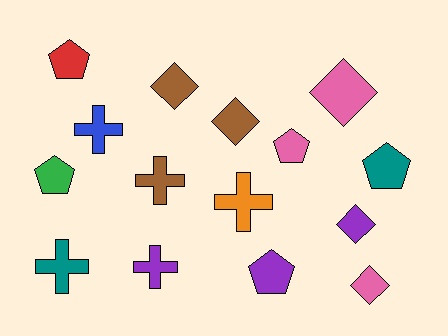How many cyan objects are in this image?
There are no cyan objects.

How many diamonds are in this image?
There are 5 diamonds.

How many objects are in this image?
There are 15 objects.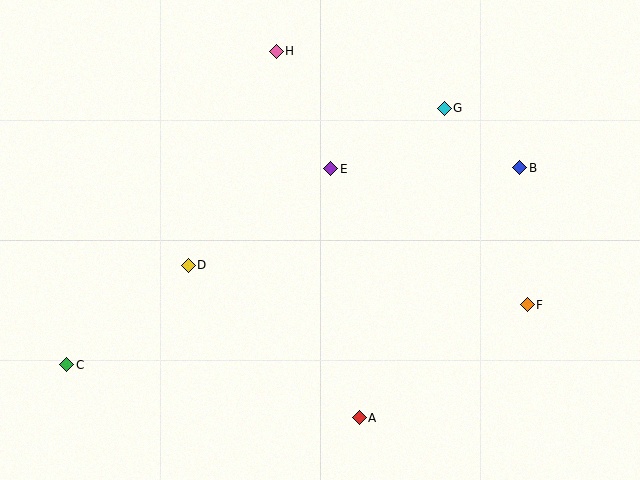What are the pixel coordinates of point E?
Point E is at (330, 169).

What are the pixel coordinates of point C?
Point C is at (67, 365).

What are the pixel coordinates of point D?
Point D is at (188, 265).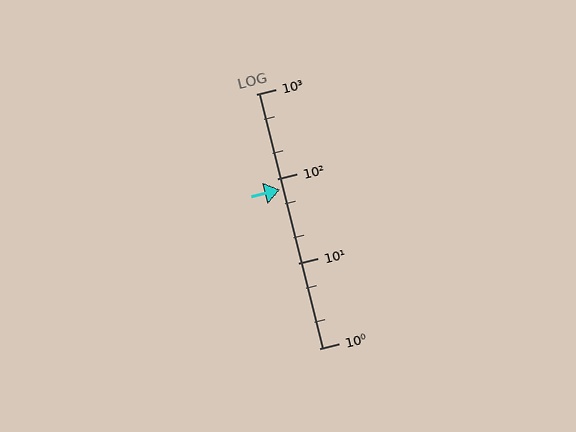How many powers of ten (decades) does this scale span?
The scale spans 3 decades, from 1 to 1000.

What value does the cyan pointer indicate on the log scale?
The pointer indicates approximately 75.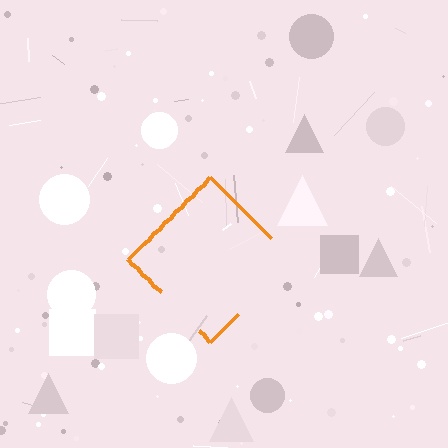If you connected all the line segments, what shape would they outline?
They would outline a diamond.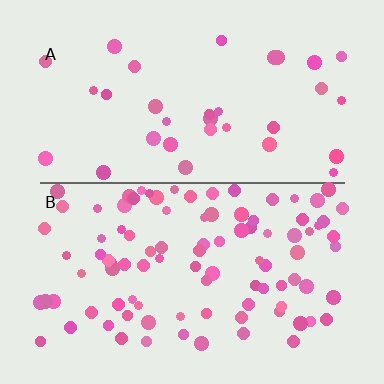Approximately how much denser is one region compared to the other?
Approximately 2.9× — region B over region A.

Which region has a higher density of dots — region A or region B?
B (the bottom).